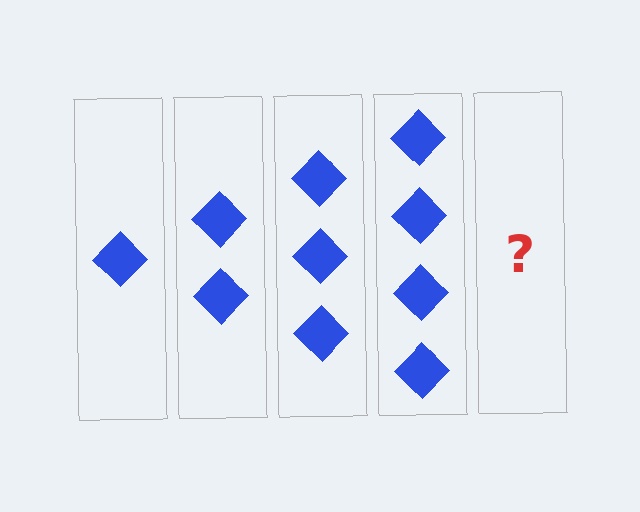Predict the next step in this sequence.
The next step is 5 diamonds.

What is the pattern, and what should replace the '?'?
The pattern is that each step adds one more diamond. The '?' should be 5 diamonds.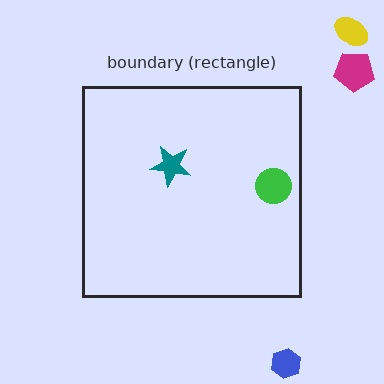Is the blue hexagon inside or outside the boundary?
Outside.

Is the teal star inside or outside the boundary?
Inside.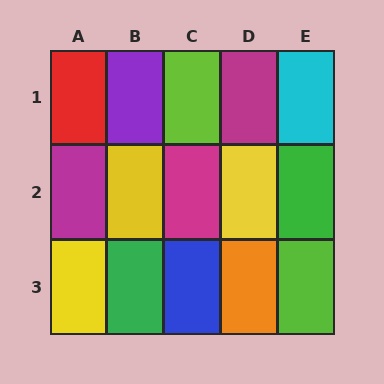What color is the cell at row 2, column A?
Magenta.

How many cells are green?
2 cells are green.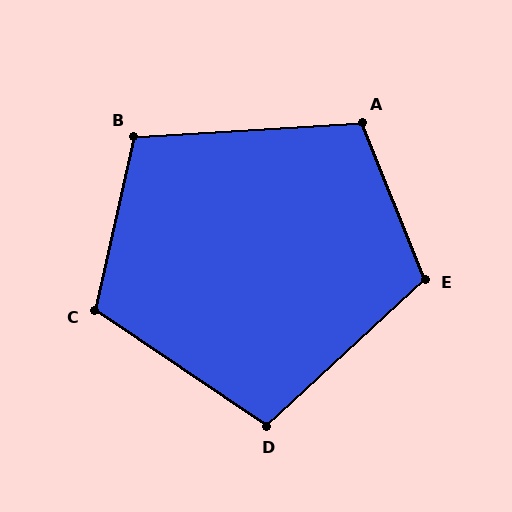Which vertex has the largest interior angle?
E, at approximately 111 degrees.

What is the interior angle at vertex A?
Approximately 108 degrees (obtuse).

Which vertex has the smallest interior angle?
D, at approximately 103 degrees.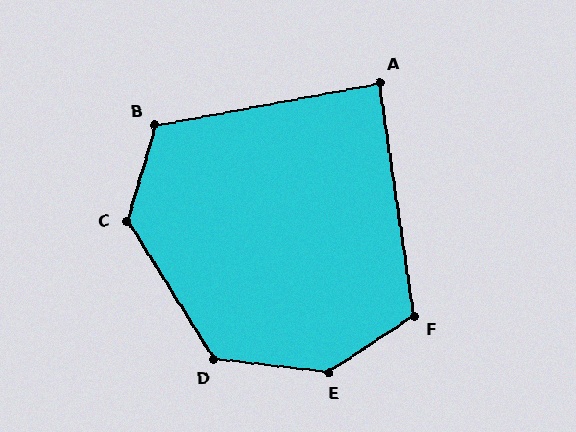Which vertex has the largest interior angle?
E, at approximately 140 degrees.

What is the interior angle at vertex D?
Approximately 129 degrees (obtuse).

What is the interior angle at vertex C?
Approximately 132 degrees (obtuse).